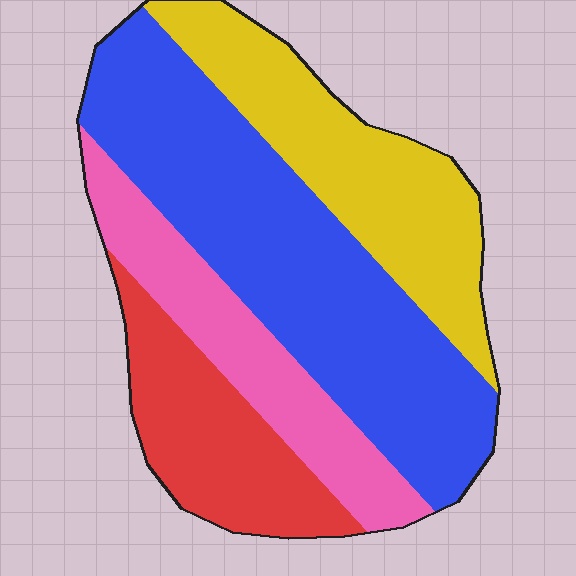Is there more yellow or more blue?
Blue.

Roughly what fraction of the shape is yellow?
Yellow takes up less than a quarter of the shape.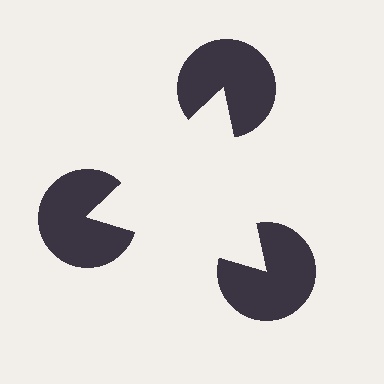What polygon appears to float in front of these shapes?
An illusory triangle — its edges are inferred from the aligned wedge cuts in the pac-man discs, not physically drawn.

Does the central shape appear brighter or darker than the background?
It typically appears slightly brighter than the background, even though no actual brightness change is drawn.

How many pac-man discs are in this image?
There are 3 — one at each vertex of the illusory triangle.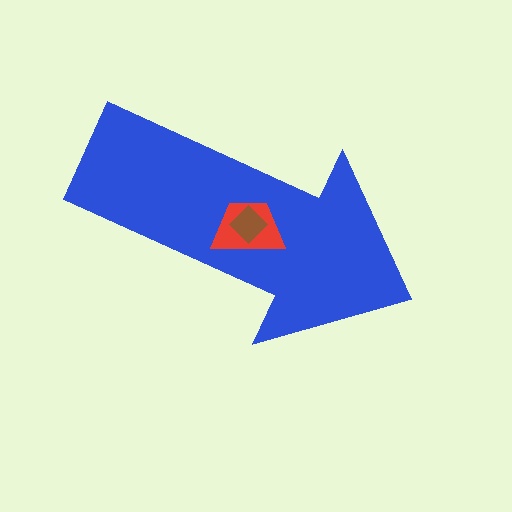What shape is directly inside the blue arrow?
The red trapezoid.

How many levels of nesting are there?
3.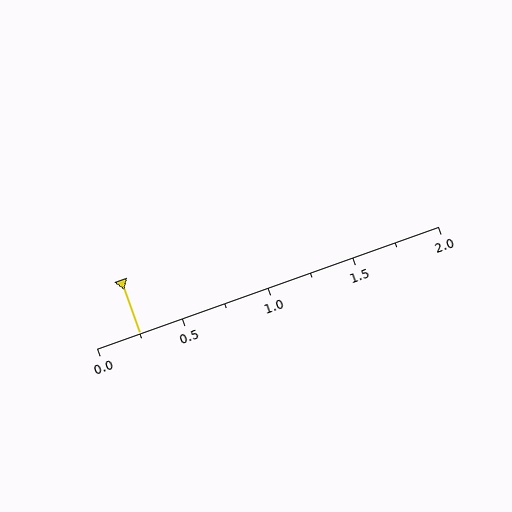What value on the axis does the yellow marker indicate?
The marker indicates approximately 0.25.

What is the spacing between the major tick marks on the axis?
The major ticks are spaced 0.5 apart.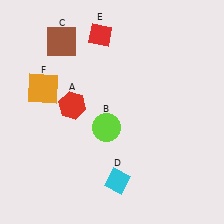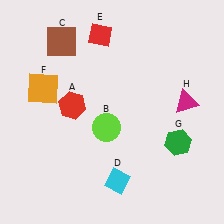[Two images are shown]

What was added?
A green hexagon (G), a magenta triangle (H) were added in Image 2.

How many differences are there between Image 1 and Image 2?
There are 2 differences between the two images.